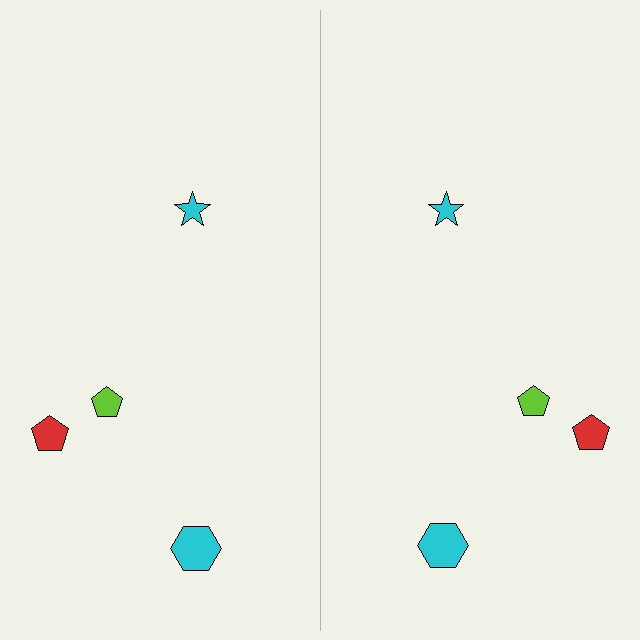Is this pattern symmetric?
Yes, this pattern has bilateral (reflection) symmetry.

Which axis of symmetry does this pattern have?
The pattern has a vertical axis of symmetry running through the center of the image.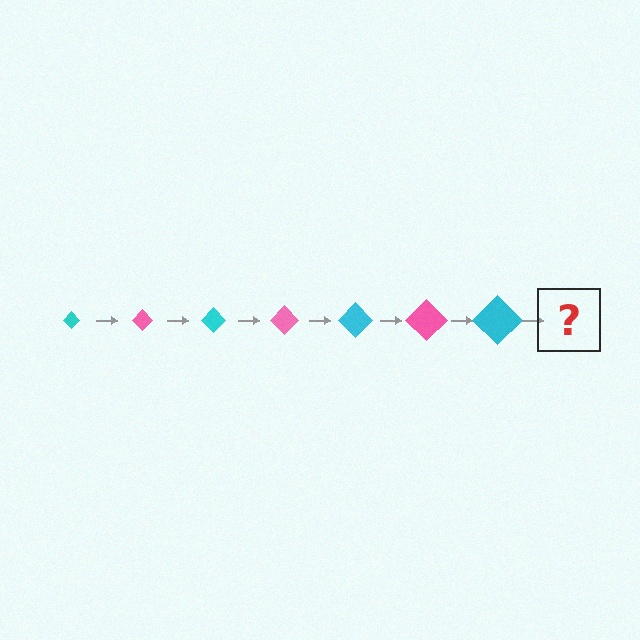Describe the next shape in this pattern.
It should be a pink diamond, larger than the previous one.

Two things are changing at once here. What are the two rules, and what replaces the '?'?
The two rules are that the diamond grows larger each step and the color cycles through cyan and pink. The '?' should be a pink diamond, larger than the previous one.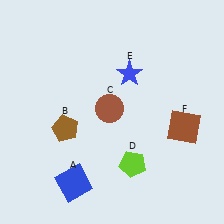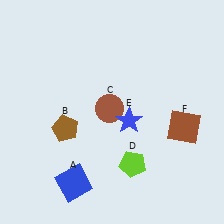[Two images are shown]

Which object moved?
The blue star (E) moved down.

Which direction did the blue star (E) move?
The blue star (E) moved down.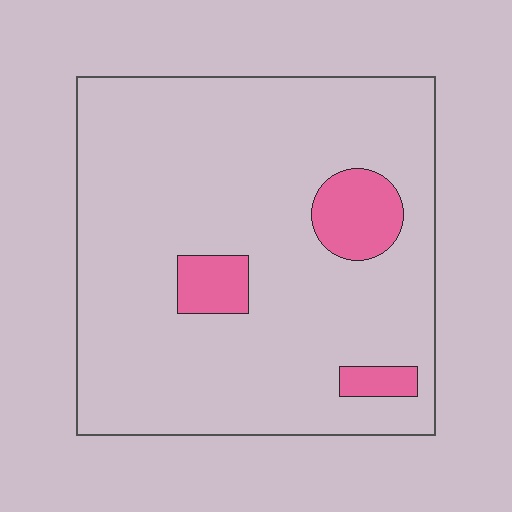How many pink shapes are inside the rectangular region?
3.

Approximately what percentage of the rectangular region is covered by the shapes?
Approximately 10%.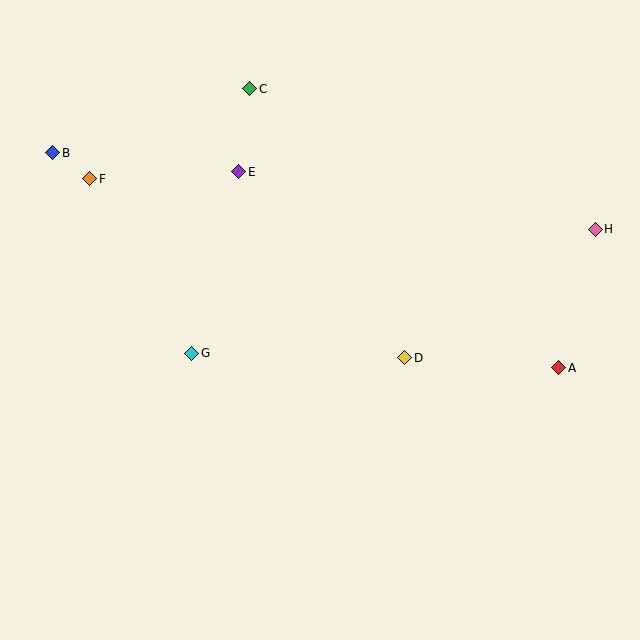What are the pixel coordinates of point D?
Point D is at (405, 358).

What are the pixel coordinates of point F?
Point F is at (90, 179).